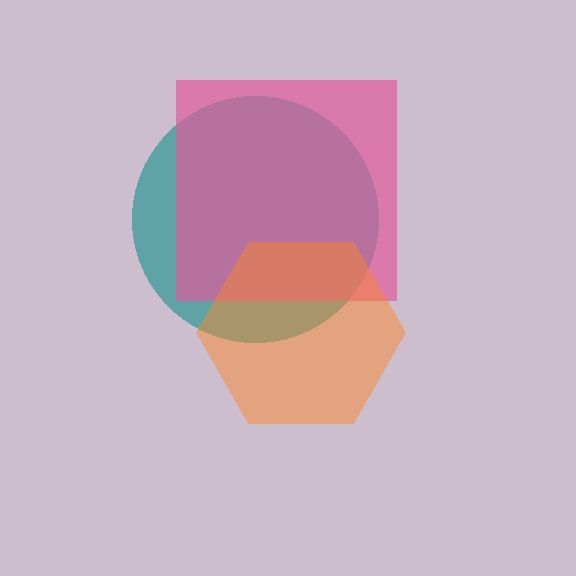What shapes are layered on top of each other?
The layered shapes are: a teal circle, a pink square, an orange hexagon.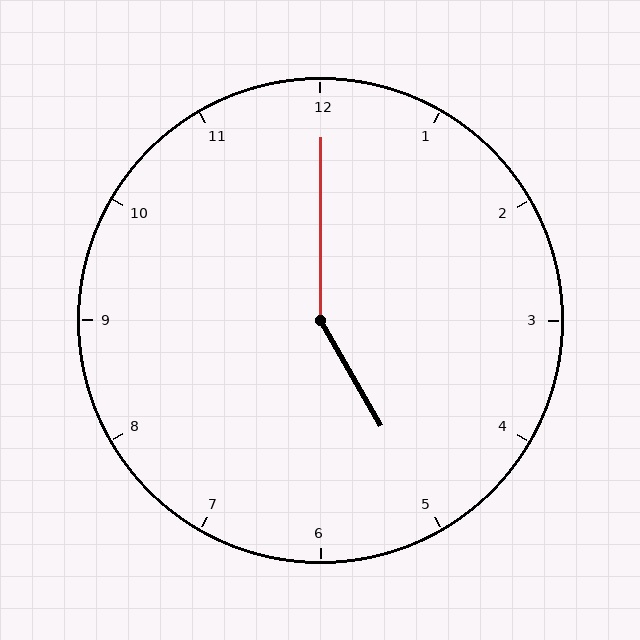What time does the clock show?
5:00.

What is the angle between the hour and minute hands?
Approximately 150 degrees.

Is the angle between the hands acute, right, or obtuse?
It is obtuse.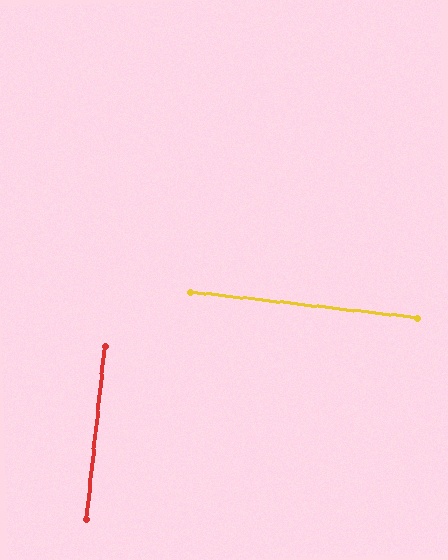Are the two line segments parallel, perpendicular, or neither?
Perpendicular — they meet at approximately 90°.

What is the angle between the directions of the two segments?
Approximately 90 degrees.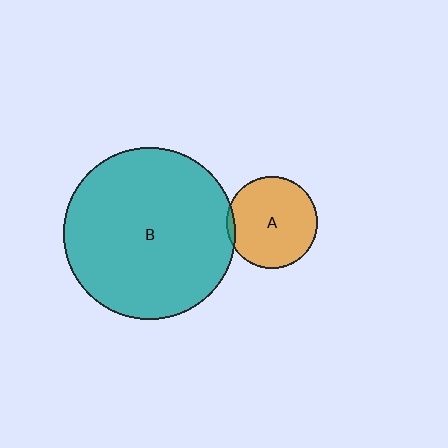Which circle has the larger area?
Circle B (teal).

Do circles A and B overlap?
Yes.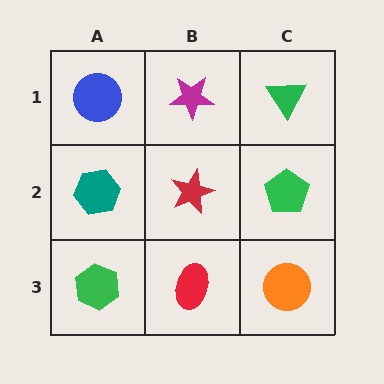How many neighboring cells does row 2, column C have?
3.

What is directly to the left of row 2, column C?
A red star.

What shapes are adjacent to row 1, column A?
A teal hexagon (row 2, column A), a magenta star (row 1, column B).